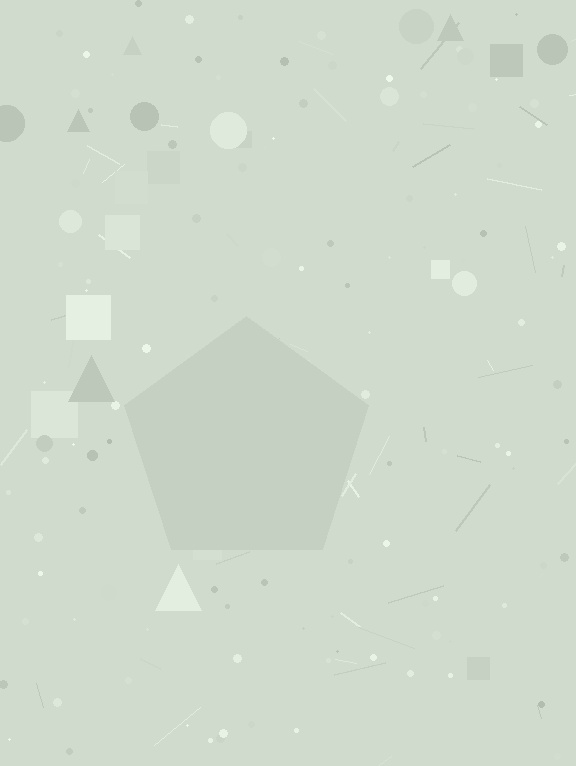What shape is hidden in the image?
A pentagon is hidden in the image.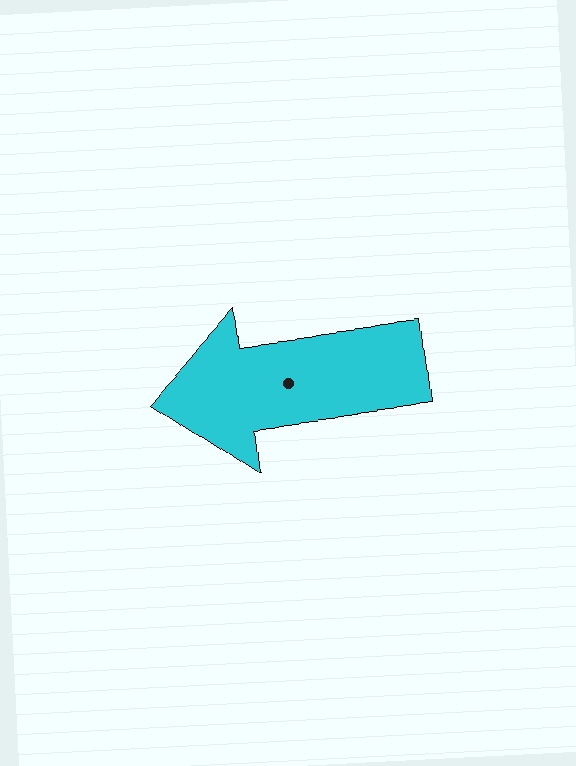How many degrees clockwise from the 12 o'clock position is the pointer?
Approximately 263 degrees.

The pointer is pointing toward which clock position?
Roughly 9 o'clock.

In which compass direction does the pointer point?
West.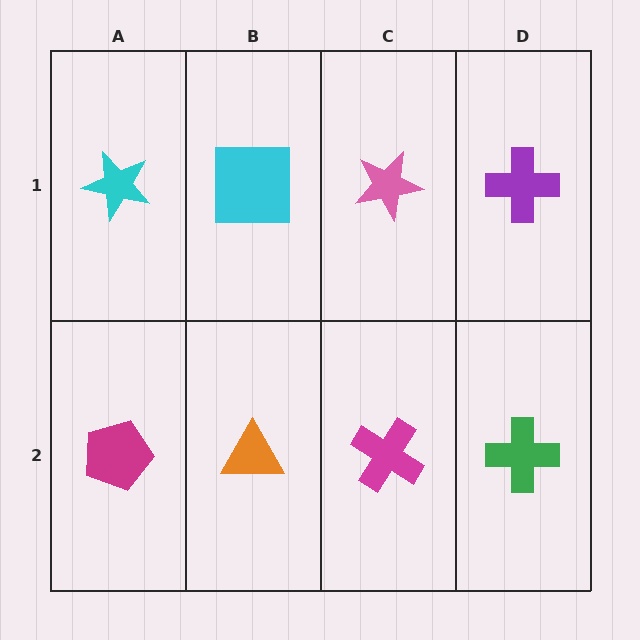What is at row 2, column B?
An orange triangle.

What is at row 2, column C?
A magenta cross.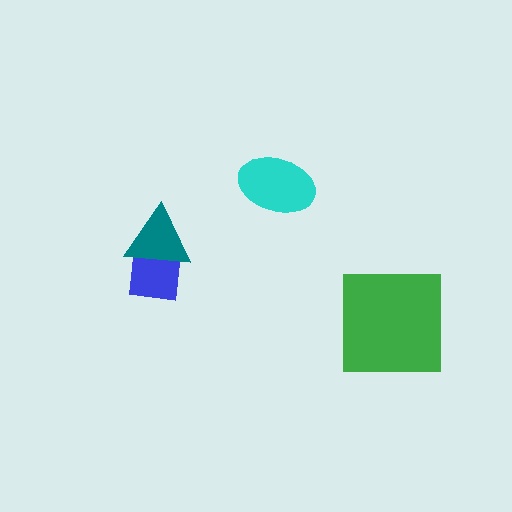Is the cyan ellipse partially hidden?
No, no other shape covers it.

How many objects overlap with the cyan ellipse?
0 objects overlap with the cyan ellipse.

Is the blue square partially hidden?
Yes, it is partially covered by another shape.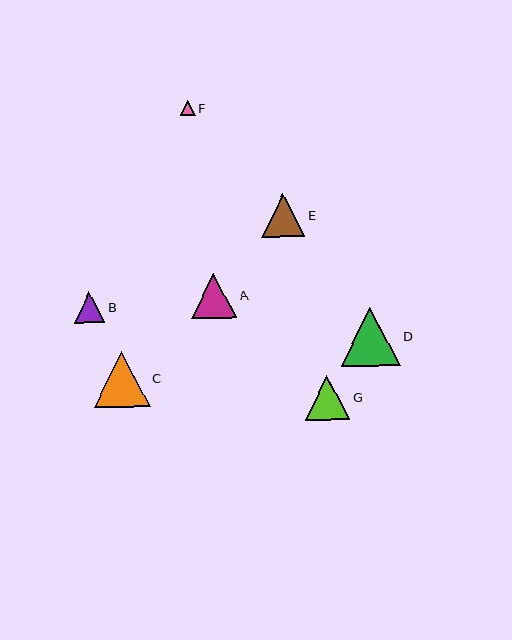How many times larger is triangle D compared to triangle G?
Triangle D is approximately 1.3 times the size of triangle G.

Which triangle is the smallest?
Triangle F is the smallest with a size of approximately 15 pixels.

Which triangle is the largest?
Triangle D is the largest with a size of approximately 59 pixels.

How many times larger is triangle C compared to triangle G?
Triangle C is approximately 1.2 times the size of triangle G.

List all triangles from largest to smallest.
From largest to smallest: D, C, A, G, E, B, F.